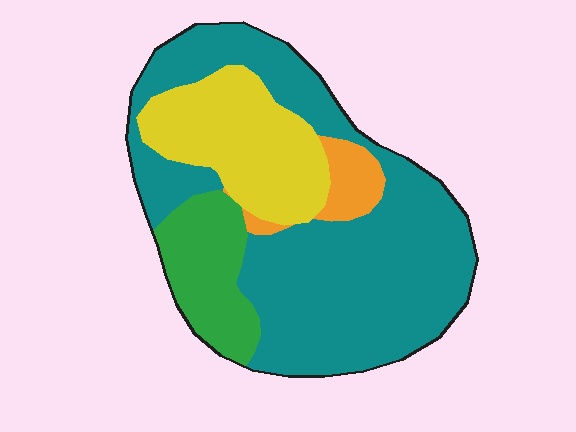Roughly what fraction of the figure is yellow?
Yellow covers about 20% of the figure.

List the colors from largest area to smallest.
From largest to smallest: teal, yellow, green, orange.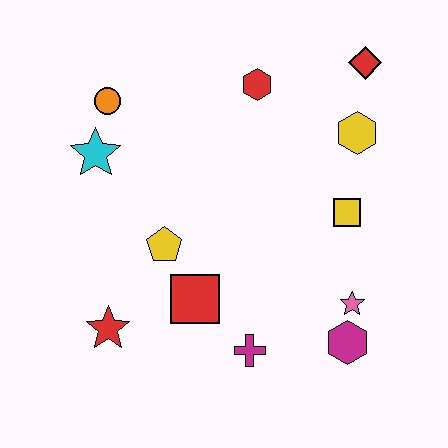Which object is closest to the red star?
The red square is closest to the red star.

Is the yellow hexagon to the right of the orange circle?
Yes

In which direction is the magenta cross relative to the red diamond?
The magenta cross is below the red diamond.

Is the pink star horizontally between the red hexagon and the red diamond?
Yes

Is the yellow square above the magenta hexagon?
Yes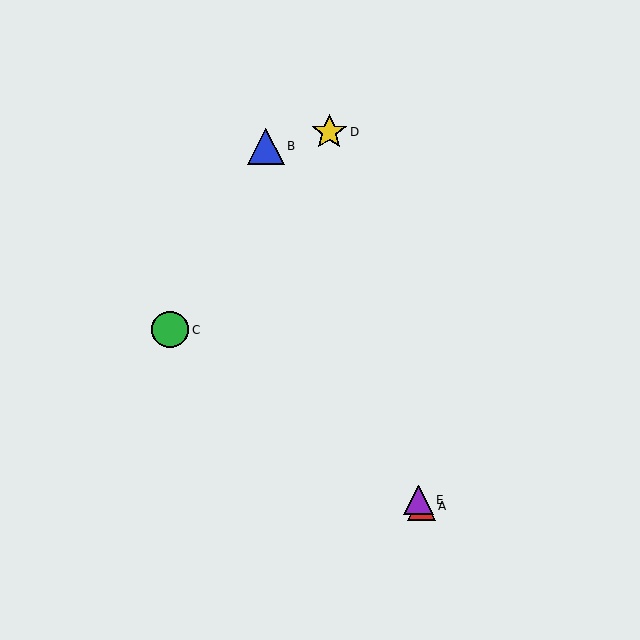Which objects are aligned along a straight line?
Objects A, B, E are aligned along a straight line.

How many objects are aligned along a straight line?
3 objects (A, B, E) are aligned along a straight line.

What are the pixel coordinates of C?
Object C is at (170, 330).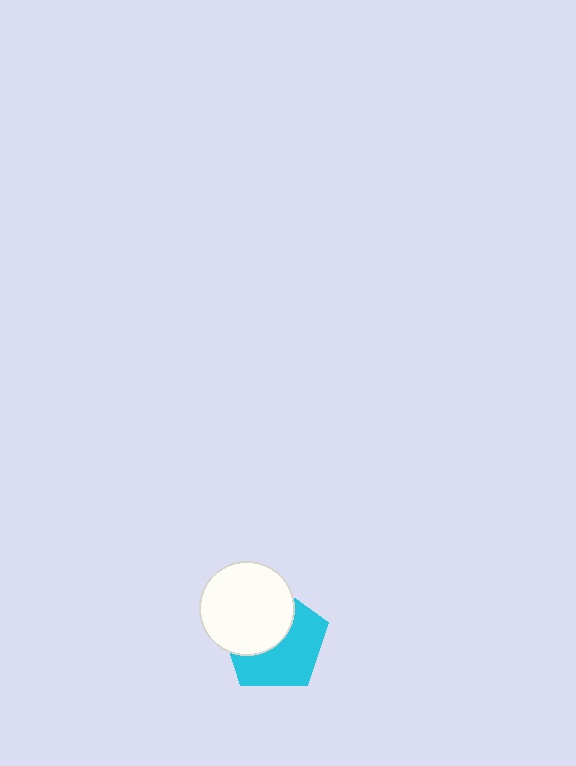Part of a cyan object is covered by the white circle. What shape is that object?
It is a pentagon.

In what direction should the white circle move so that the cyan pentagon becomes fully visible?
The white circle should move toward the upper-left. That is the shortest direction to clear the overlap and leave the cyan pentagon fully visible.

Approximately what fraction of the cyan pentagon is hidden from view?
Roughly 46% of the cyan pentagon is hidden behind the white circle.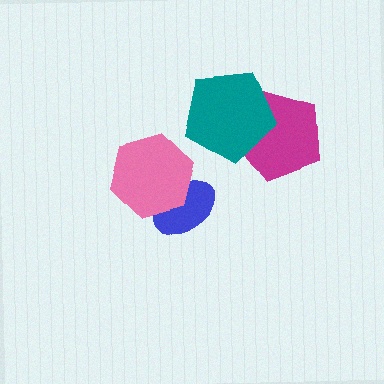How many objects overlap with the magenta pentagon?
1 object overlaps with the magenta pentagon.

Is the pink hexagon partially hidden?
No, no other shape covers it.